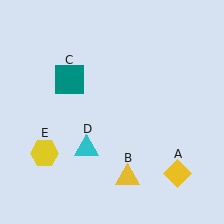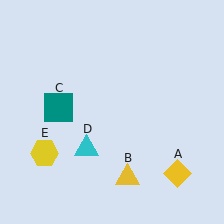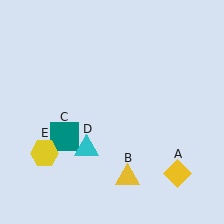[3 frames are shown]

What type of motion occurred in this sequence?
The teal square (object C) rotated counterclockwise around the center of the scene.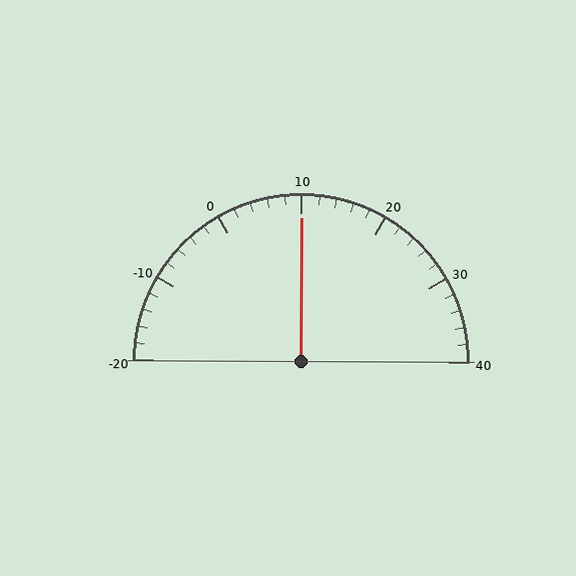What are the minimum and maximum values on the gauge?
The gauge ranges from -20 to 40.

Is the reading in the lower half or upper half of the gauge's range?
The reading is in the upper half of the range (-20 to 40).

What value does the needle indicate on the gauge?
The needle indicates approximately 10.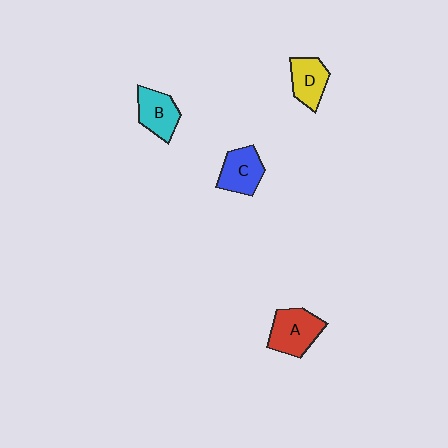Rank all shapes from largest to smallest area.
From largest to smallest: A (red), C (blue), B (cyan), D (yellow).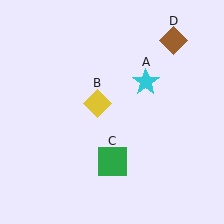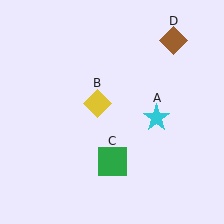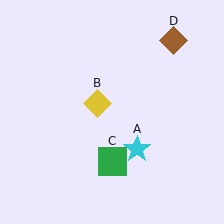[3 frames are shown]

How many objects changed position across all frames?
1 object changed position: cyan star (object A).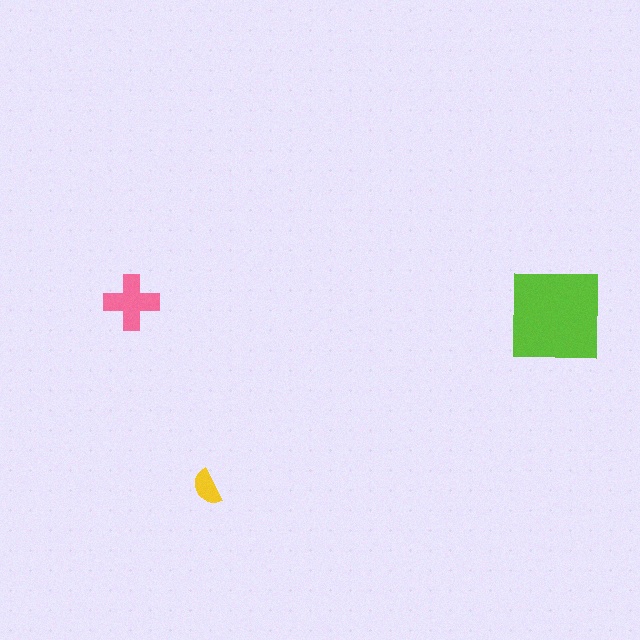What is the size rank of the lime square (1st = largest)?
1st.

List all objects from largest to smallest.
The lime square, the pink cross, the yellow semicircle.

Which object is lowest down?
The yellow semicircle is bottommost.